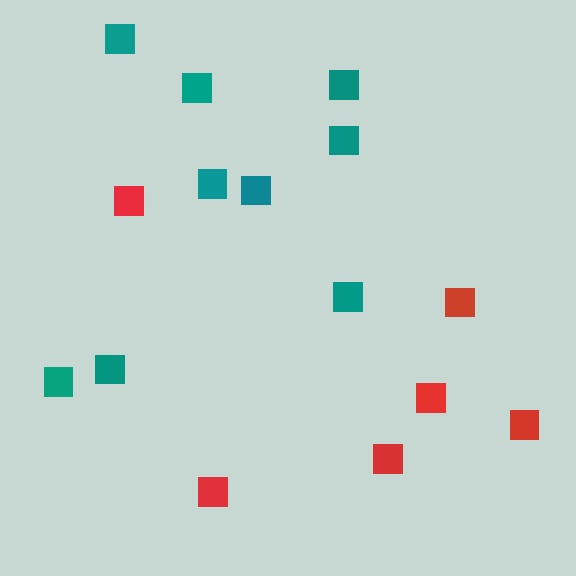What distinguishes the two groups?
There are 2 groups: one group of red squares (6) and one group of teal squares (9).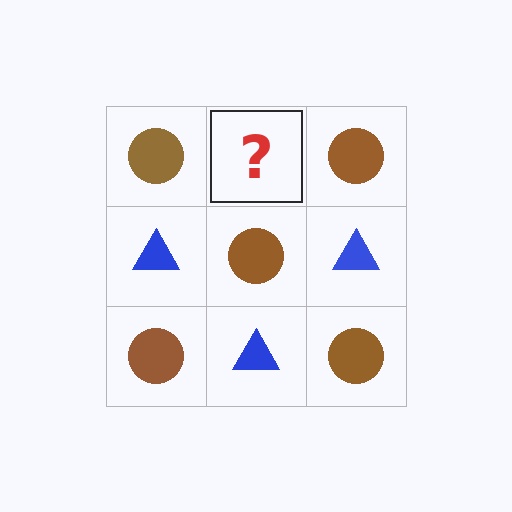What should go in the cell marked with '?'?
The missing cell should contain a blue triangle.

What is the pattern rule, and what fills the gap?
The rule is that it alternates brown circle and blue triangle in a checkerboard pattern. The gap should be filled with a blue triangle.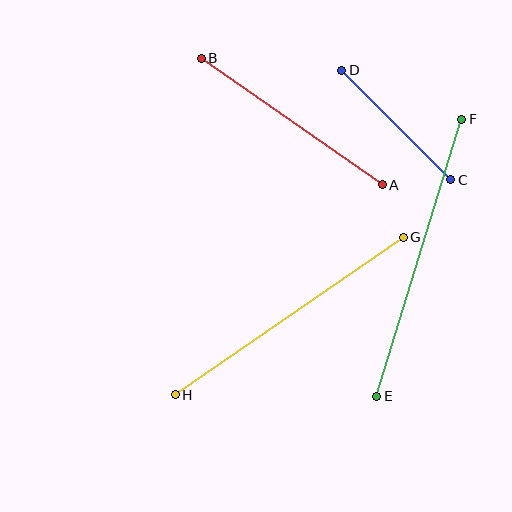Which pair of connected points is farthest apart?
Points E and F are farthest apart.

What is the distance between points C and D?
The distance is approximately 154 pixels.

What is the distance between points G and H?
The distance is approximately 277 pixels.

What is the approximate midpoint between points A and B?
The midpoint is at approximately (292, 122) pixels.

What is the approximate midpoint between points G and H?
The midpoint is at approximately (289, 316) pixels.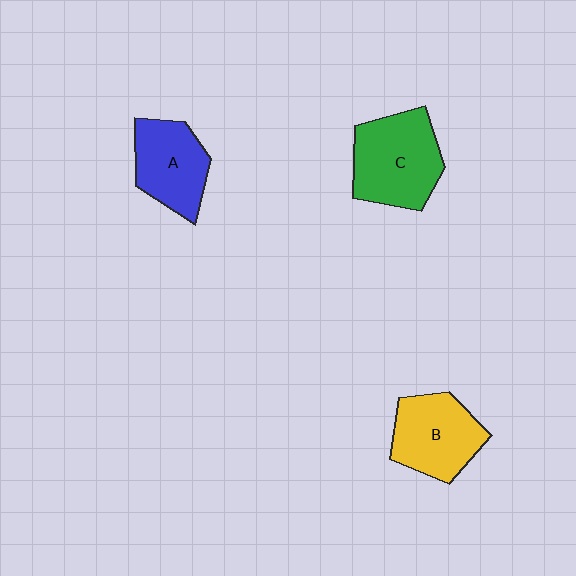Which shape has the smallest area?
Shape A (blue).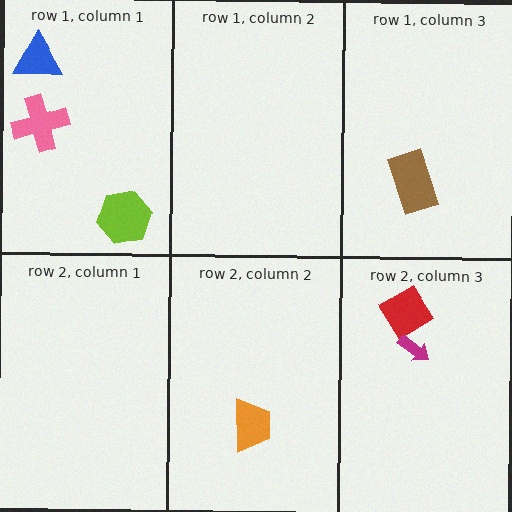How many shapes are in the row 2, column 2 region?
1.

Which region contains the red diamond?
The row 2, column 3 region.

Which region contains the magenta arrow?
The row 2, column 3 region.